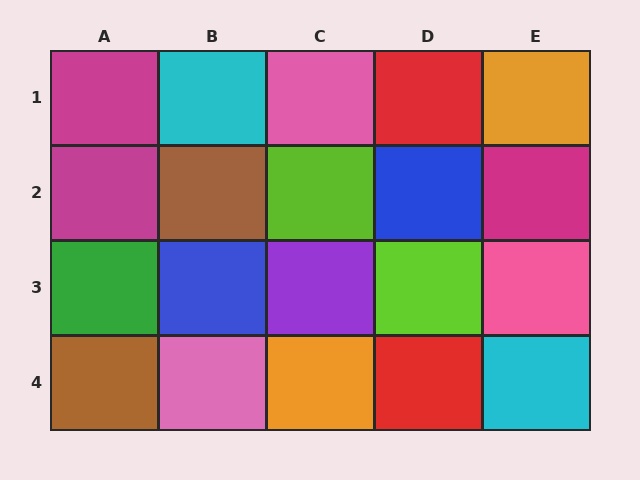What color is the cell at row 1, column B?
Cyan.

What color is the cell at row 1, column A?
Magenta.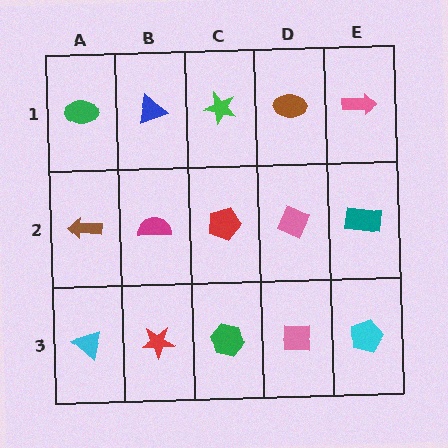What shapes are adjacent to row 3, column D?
A pink diamond (row 2, column D), a green hexagon (row 3, column C), a cyan pentagon (row 3, column E).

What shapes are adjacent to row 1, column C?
A red pentagon (row 2, column C), a blue triangle (row 1, column B), a brown ellipse (row 1, column D).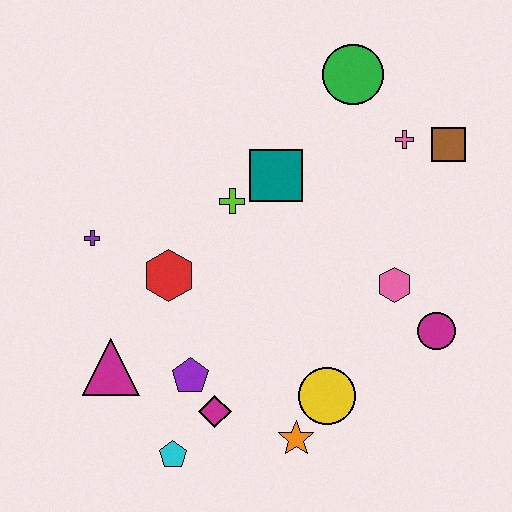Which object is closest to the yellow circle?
The orange star is closest to the yellow circle.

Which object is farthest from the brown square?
The cyan pentagon is farthest from the brown square.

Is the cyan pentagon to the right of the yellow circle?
No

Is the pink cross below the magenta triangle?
No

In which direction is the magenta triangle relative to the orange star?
The magenta triangle is to the left of the orange star.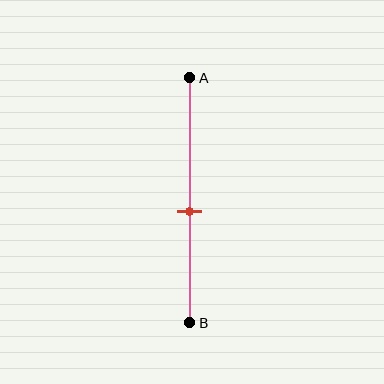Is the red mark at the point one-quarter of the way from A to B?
No, the mark is at about 55% from A, not at the 25% one-quarter point.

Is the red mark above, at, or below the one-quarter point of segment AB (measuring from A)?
The red mark is below the one-quarter point of segment AB.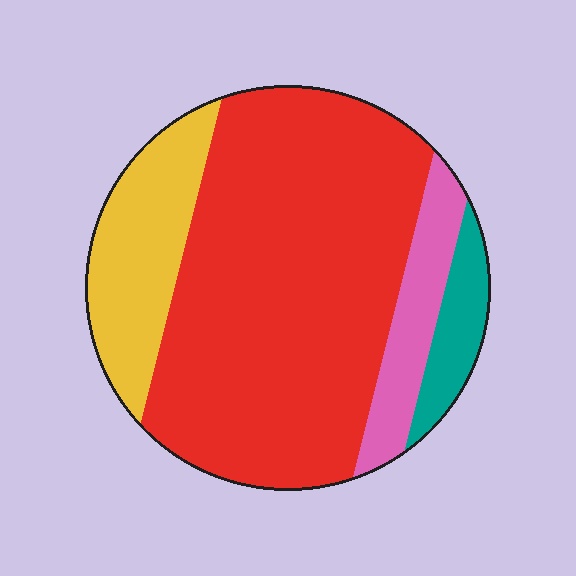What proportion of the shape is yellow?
Yellow takes up less than a quarter of the shape.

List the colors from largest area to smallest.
From largest to smallest: red, yellow, pink, teal.